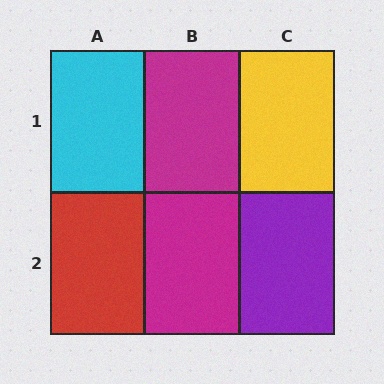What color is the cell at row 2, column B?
Magenta.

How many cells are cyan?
1 cell is cyan.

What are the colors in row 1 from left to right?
Cyan, magenta, yellow.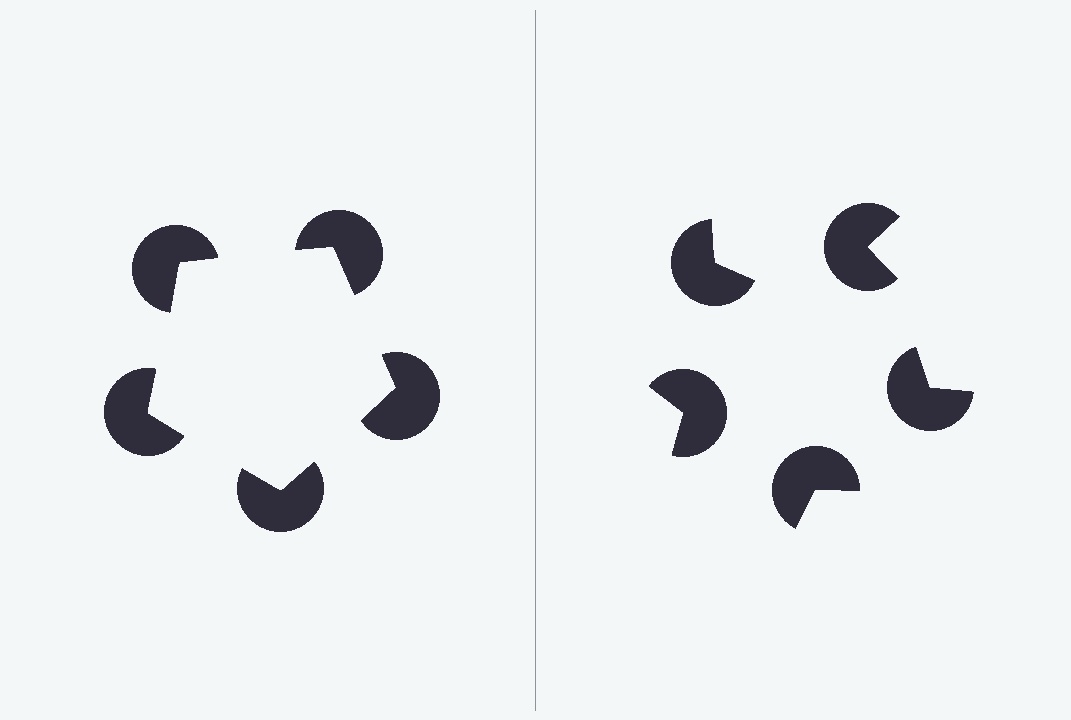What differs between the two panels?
The pac-man discs are positioned identically on both sides; only the wedge orientations differ. On the left they align to a pentagon; on the right they are misaligned.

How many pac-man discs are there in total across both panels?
10 — 5 on each side.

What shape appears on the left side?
An illusory pentagon.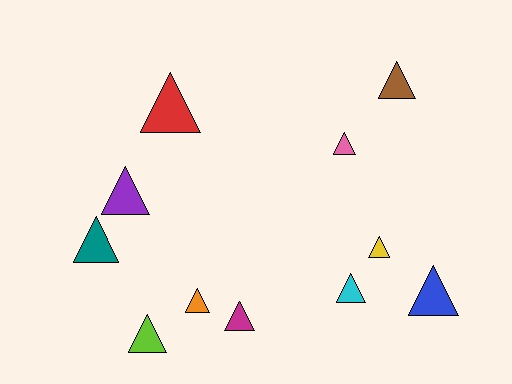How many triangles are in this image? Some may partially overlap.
There are 11 triangles.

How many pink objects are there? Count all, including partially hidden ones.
There is 1 pink object.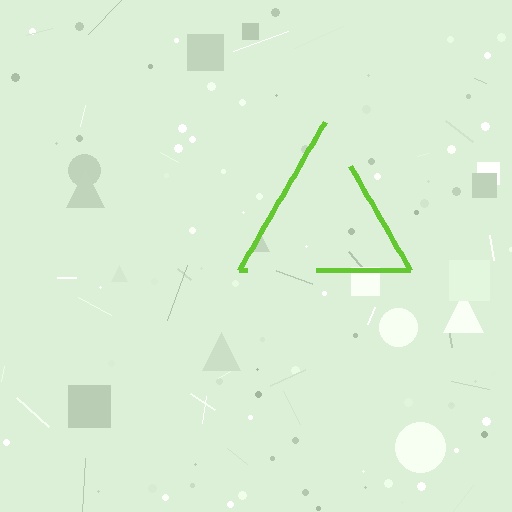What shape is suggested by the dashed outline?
The dashed outline suggests a triangle.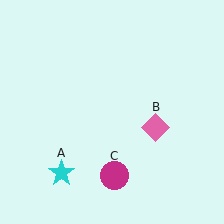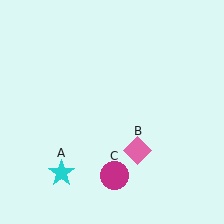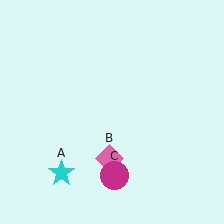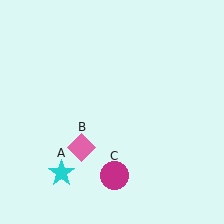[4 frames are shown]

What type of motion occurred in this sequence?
The pink diamond (object B) rotated clockwise around the center of the scene.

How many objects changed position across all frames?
1 object changed position: pink diamond (object B).